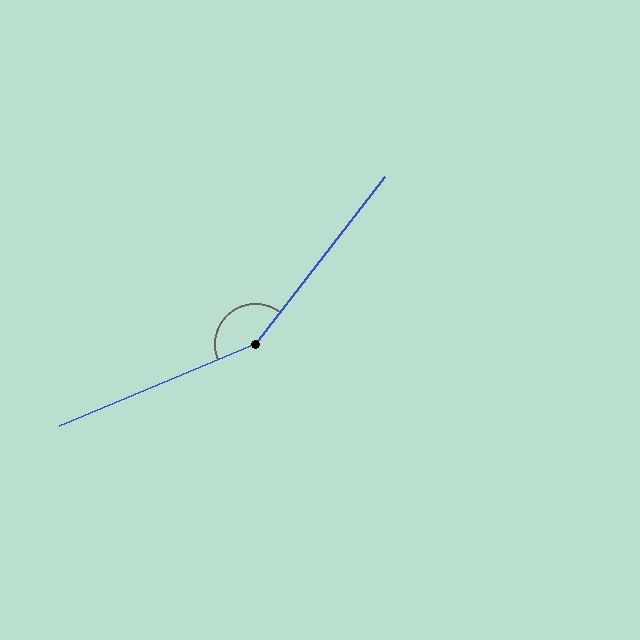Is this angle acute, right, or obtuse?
It is obtuse.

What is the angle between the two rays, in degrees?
Approximately 150 degrees.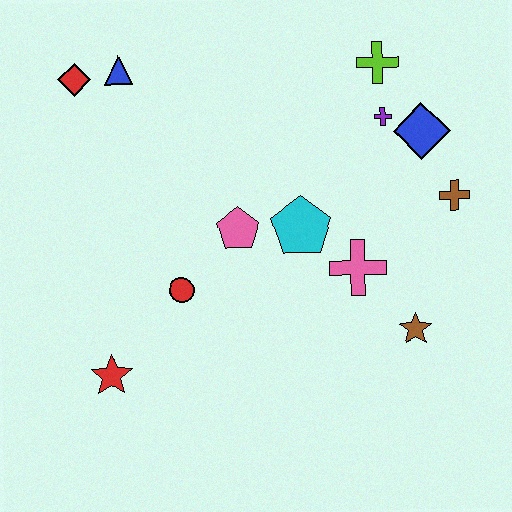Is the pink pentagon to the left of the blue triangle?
No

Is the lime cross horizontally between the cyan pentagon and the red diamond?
No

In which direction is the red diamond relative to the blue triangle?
The red diamond is to the left of the blue triangle.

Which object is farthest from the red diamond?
The brown star is farthest from the red diamond.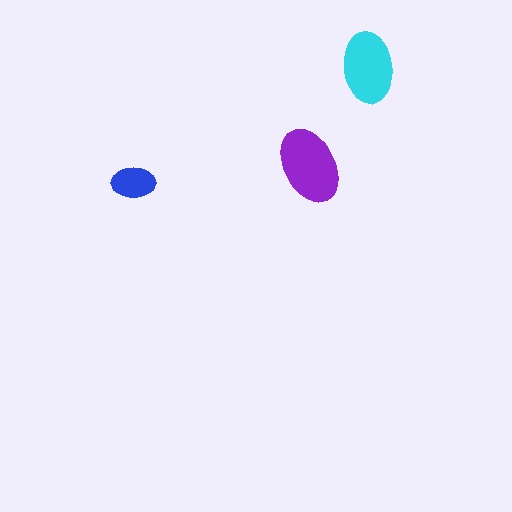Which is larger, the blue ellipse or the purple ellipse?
The purple one.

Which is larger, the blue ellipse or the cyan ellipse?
The cyan one.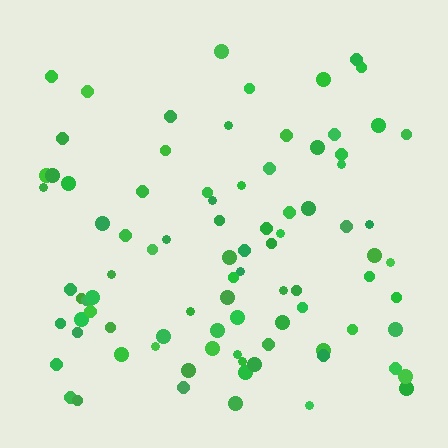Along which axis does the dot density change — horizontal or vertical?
Vertical.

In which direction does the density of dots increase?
From top to bottom, with the bottom side densest.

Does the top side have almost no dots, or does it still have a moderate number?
Still a moderate number, just noticeably fewer than the bottom.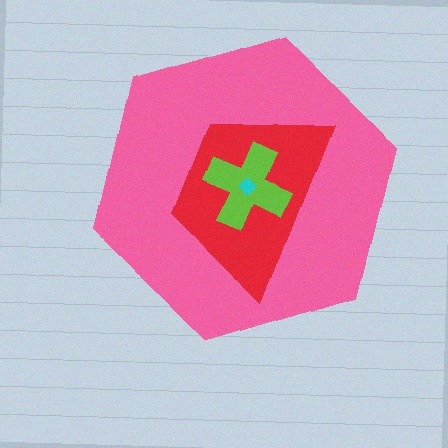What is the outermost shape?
The pink hexagon.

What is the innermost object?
The cyan diamond.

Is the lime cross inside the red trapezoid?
Yes.